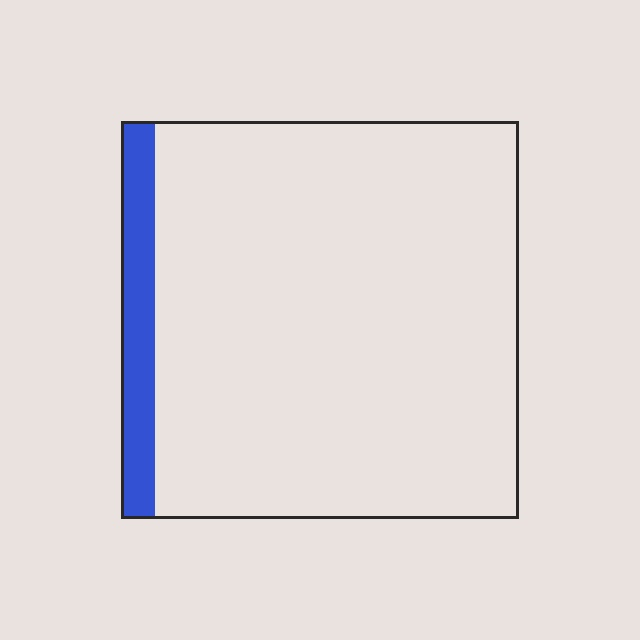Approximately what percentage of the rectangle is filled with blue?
Approximately 10%.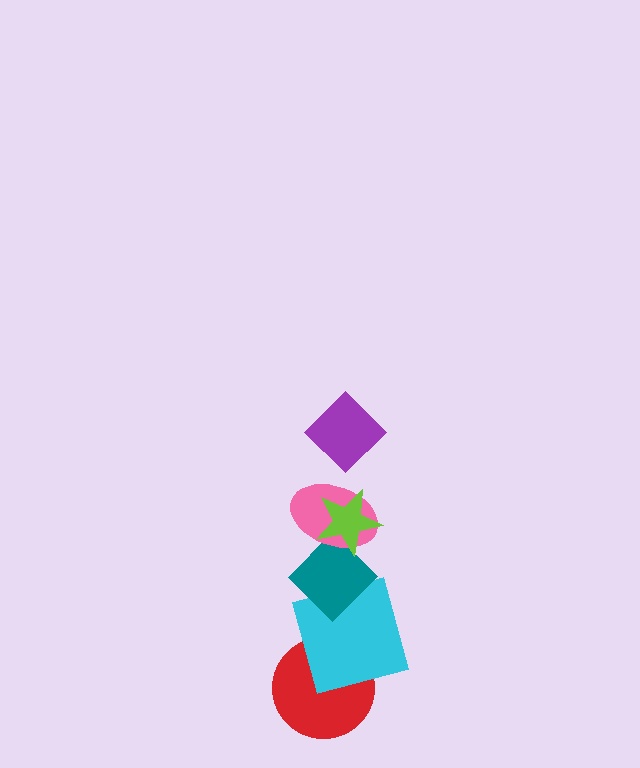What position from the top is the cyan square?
The cyan square is 5th from the top.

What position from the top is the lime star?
The lime star is 2nd from the top.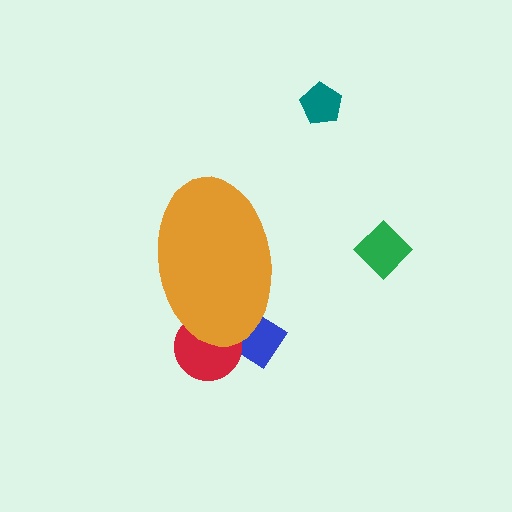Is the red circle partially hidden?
Yes, the red circle is partially hidden behind the orange ellipse.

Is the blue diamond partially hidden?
Yes, the blue diamond is partially hidden behind the orange ellipse.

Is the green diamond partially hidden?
No, the green diamond is fully visible.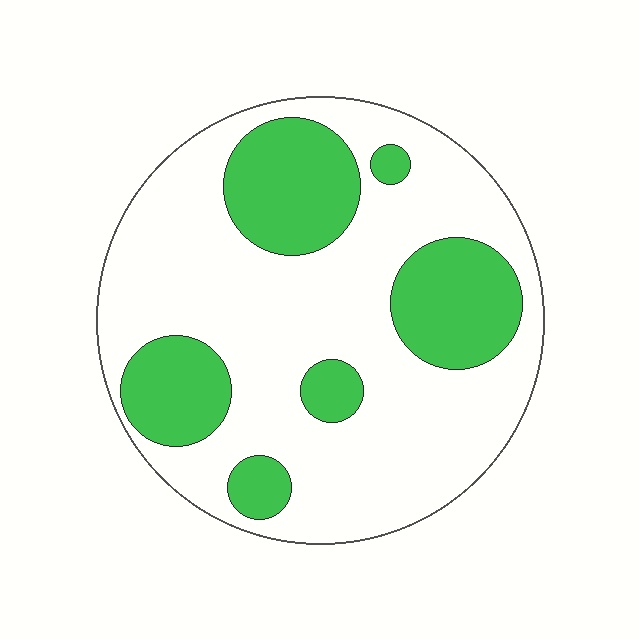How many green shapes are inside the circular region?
6.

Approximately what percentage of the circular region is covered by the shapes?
Approximately 30%.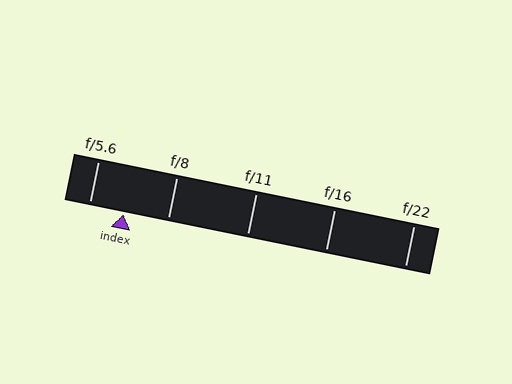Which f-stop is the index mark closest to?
The index mark is closest to f/5.6.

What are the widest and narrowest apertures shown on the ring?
The widest aperture shown is f/5.6 and the narrowest is f/22.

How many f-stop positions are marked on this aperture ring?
There are 5 f-stop positions marked.